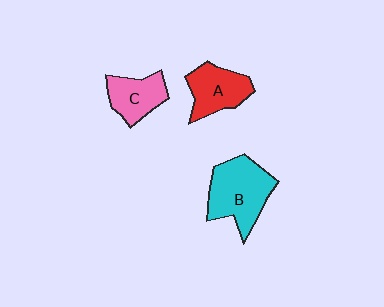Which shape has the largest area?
Shape B (cyan).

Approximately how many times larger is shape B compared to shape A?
Approximately 1.4 times.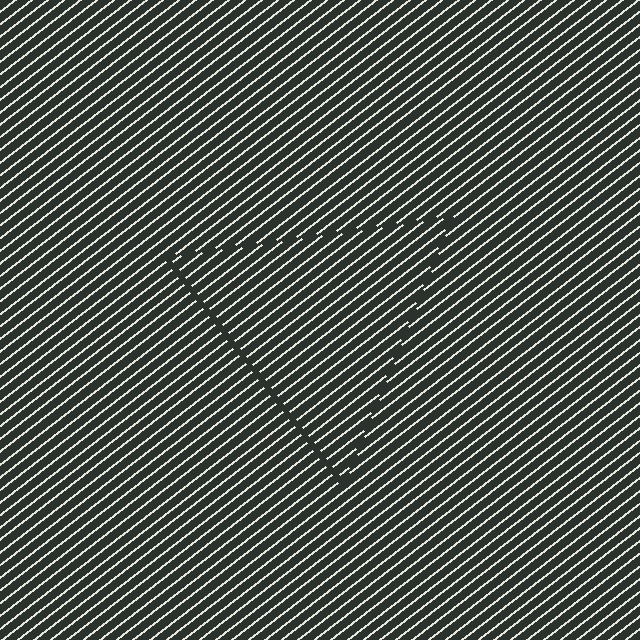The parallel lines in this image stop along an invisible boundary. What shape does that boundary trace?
An illusory triangle. The interior of the shape contains the same grating, shifted by half a period — the contour is defined by the phase discontinuity where line-ends from the inner and outer gratings abut.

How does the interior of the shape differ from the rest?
The interior of the shape contains the same grating, shifted by half a period — the contour is defined by the phase discontinuity where line-ends from the inner and outer gratings abut.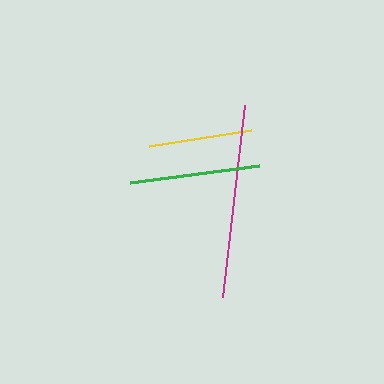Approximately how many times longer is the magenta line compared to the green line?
The magenta line is approximately 1.5 times the length of the green line.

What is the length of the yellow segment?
The yellow segment is approximately 104 pixels long.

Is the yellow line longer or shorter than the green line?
The green line is longer than the yellow line.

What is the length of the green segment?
The green segment is approximately 130 pixels long.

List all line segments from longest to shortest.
From longest to shortest: magenta, green, yellow.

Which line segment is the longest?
The magenta line is the longest at approximately 194 pixels.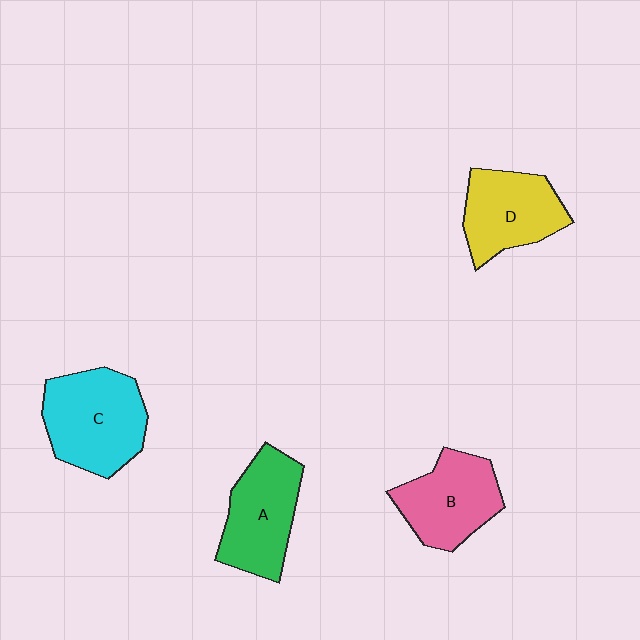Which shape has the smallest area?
Shape D (yellow).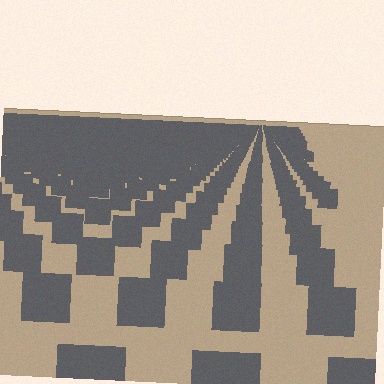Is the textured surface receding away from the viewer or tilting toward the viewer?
The surface is receding away from the viewer. Texture elements get smaller and denser toward the top.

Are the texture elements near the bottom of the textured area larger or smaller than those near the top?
Larger. Near the bottom, elements are closer to the viewer and appear at a bigger on-screen size.